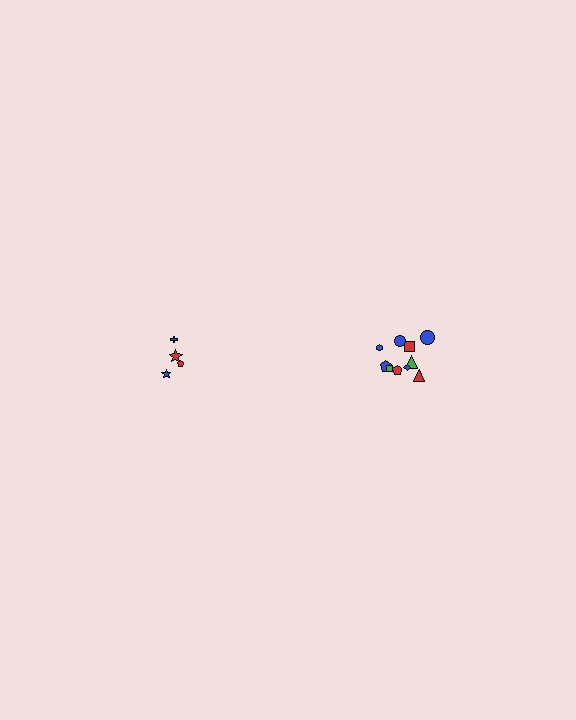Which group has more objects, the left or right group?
The right group.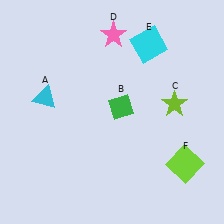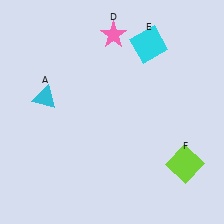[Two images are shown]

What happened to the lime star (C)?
The lime star (C) was removed in Image 2. It was in the top-right area of Image 1.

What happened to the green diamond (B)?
The green diamond (B) was removed in Image 2. It was in the top-right area of Image 1.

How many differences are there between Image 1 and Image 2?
There are 2 differences between the two images.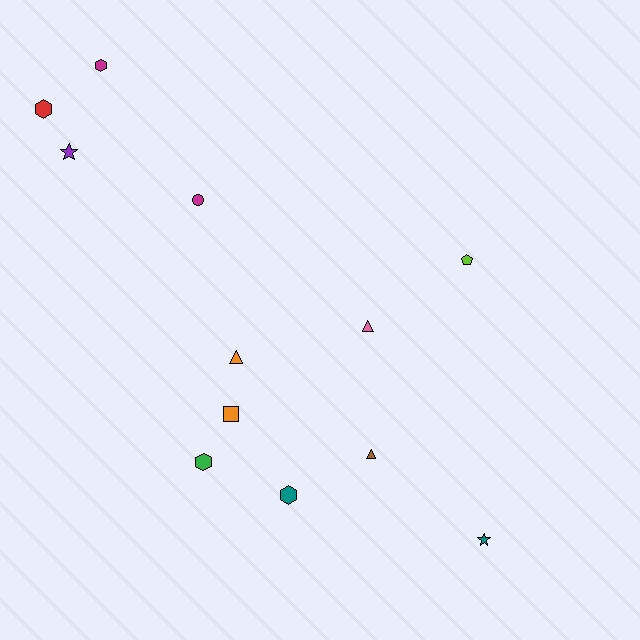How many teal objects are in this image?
There are 2 teal objects.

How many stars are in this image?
There are 2 stars.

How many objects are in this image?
There are 12 objects.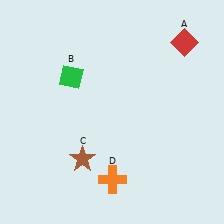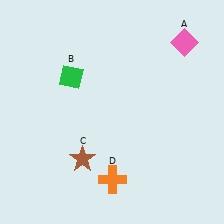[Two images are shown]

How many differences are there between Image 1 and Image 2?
There is 1 difference between the two images.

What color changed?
The diamond (A) changed from red in Image 1 to pink in Image 2.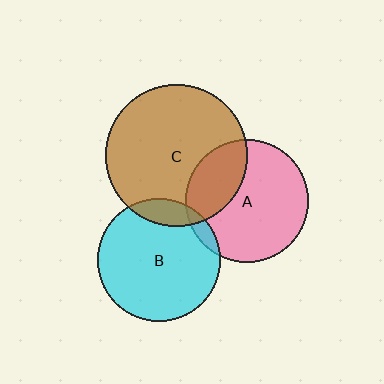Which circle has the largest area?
Circle C (brown).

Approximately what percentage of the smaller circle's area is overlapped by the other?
Approximately 10%.